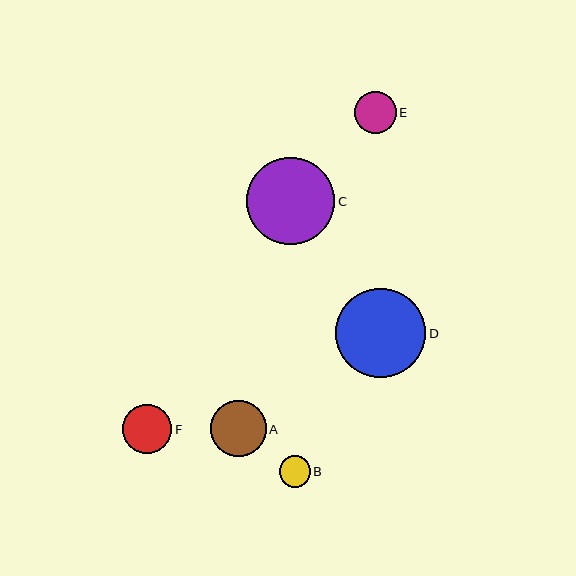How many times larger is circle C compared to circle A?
Circle C is approximately 1.6 times the size of circle A.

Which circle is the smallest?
Circle B is the smallest with a size of approximately 31 pixels.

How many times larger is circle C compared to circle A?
Circle C is approximately 1.6 times the size of circle A.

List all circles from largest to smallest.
From largest to smallest: D, C, A, F, E, B.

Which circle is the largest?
Circle D is the largest with a size of approximately 90 pixels.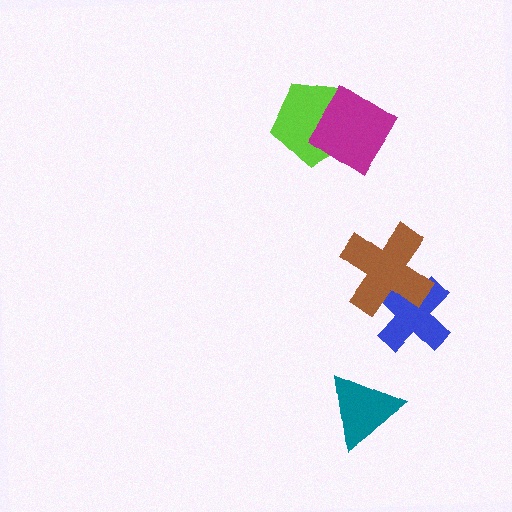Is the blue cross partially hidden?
Yes, it is partially covered by another shape.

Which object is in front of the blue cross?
The brown cross is in front of the blue cross.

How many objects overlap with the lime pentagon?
1 object overlaps with the lime pentagon.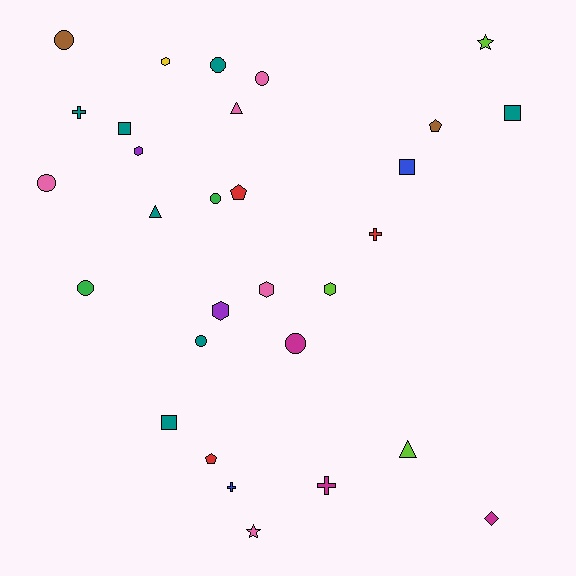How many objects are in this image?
There are 30 objects.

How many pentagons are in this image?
There are 3 pentagons.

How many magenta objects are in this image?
There are 3 magenta objects.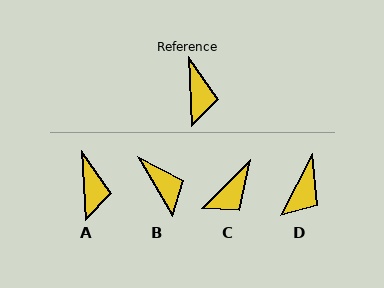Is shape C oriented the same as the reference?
No, it is off by about 48 degrees.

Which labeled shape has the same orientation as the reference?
A.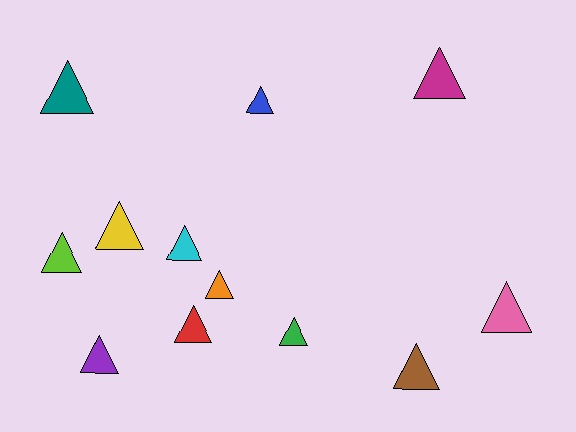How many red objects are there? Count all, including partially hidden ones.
There is 1 red object.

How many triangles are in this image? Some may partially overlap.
There are 12 triangles.